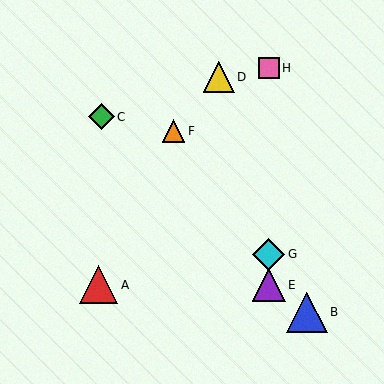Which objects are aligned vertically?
Objects E, G, H are aligned vertically.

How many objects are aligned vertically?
3 objects (E, G, H) are aligned vertically.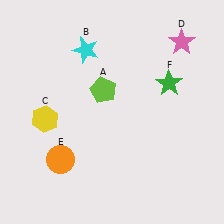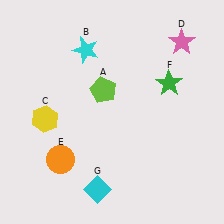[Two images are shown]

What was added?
A cyan diamond (G) was added in Image 2.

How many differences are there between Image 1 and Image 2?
There is 1 difference between the two images.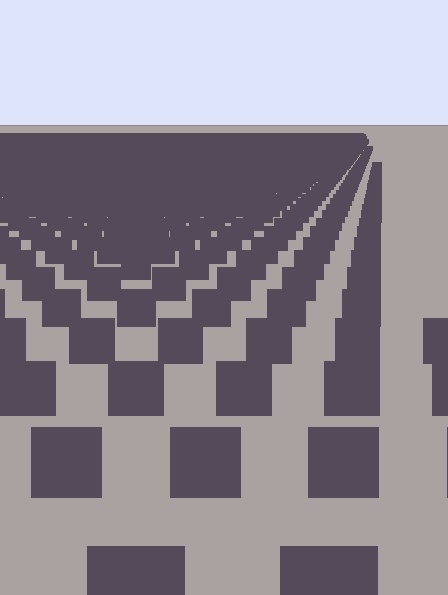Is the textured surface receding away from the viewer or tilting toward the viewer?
The surface is receding away from the viewer. Texture elements get smaller and denser toward the top.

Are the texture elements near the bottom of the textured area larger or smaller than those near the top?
Larger. Near the bottom, elements are closer to the viewer and appear at a bigger on-screen size.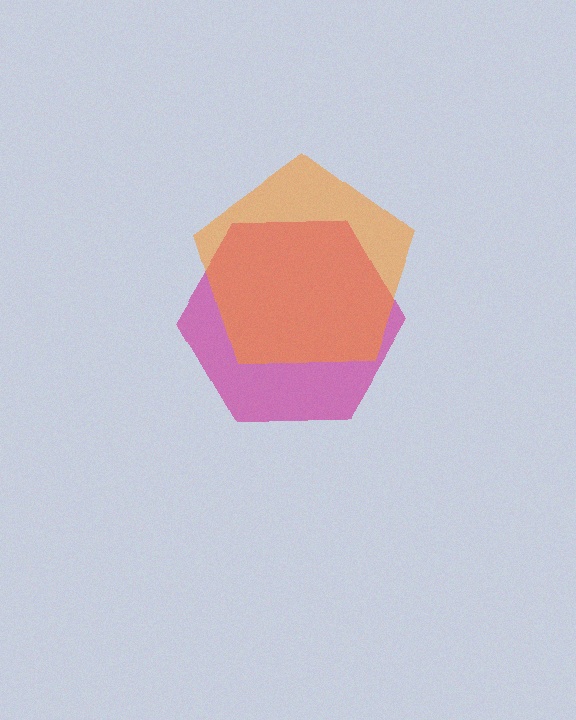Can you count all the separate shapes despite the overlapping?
Yes, there are 2 separate shapes.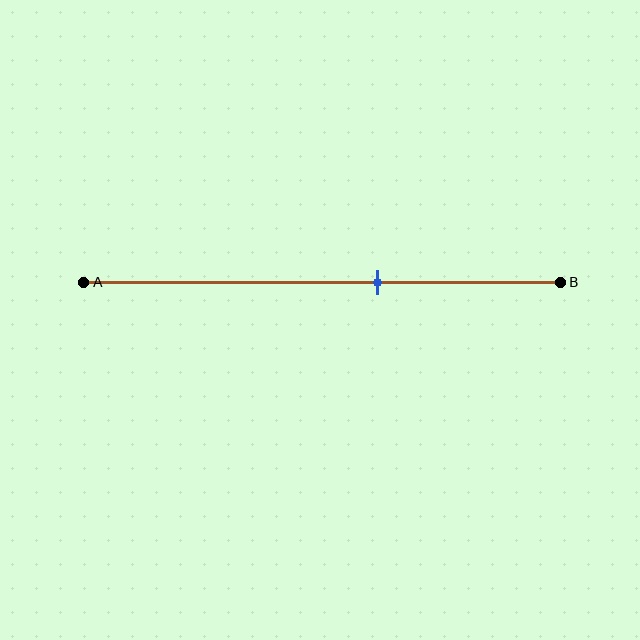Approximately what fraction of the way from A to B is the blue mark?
The blue mark is approximately 60% of the way from A to B.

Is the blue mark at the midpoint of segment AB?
No, the mark is at about 60% from A, not at the 50% midpoint.